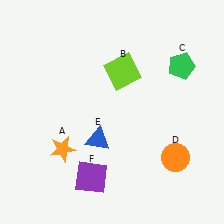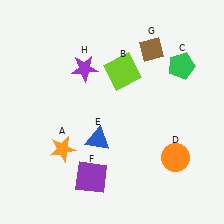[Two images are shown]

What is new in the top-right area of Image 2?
A brown diamond (G) was added in the top-right area of Image 2.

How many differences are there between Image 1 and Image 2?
There are 2 differences between the two images.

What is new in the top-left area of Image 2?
A purple star (H) was added in the top-left area of Image 2.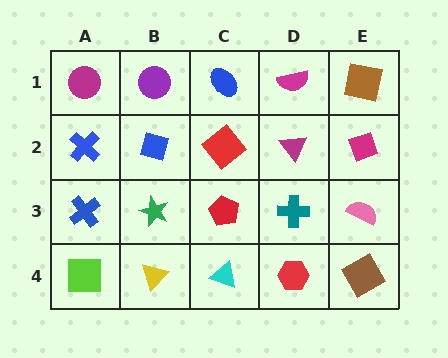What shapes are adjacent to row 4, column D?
A teal cross (row 3, column D), a cyan triangle (row 4, column C), a brown square (row 4, column E).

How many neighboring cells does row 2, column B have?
4.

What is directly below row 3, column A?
A lime square.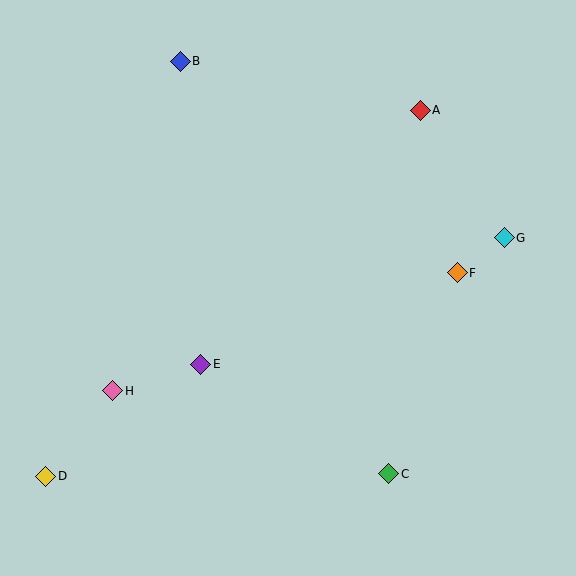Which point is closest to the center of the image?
Point E at (201, 364) is closest to the center.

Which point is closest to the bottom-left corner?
Point D is closest to the bottom-left corner.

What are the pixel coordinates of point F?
Point F is at (457, 273).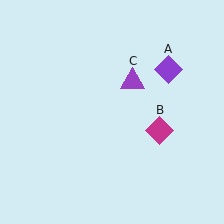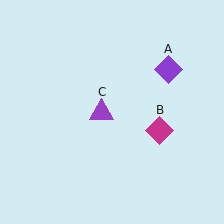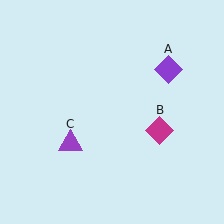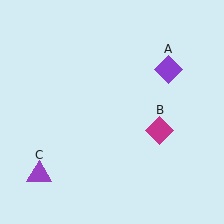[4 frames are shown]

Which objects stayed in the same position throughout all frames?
Purple diamond (object A) and magenta diamond (object B) remained stationary.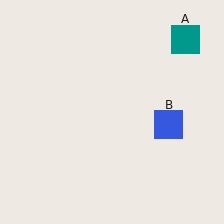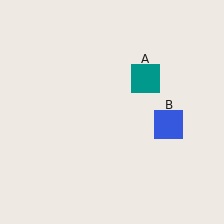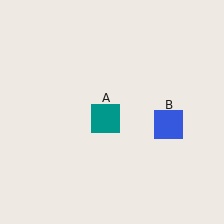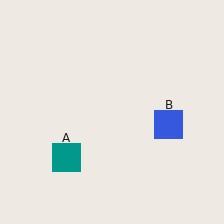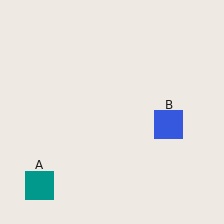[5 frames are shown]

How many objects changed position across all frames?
1 object changed position: teal square (object A).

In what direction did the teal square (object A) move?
The teal square (object A) moved down and to the left.